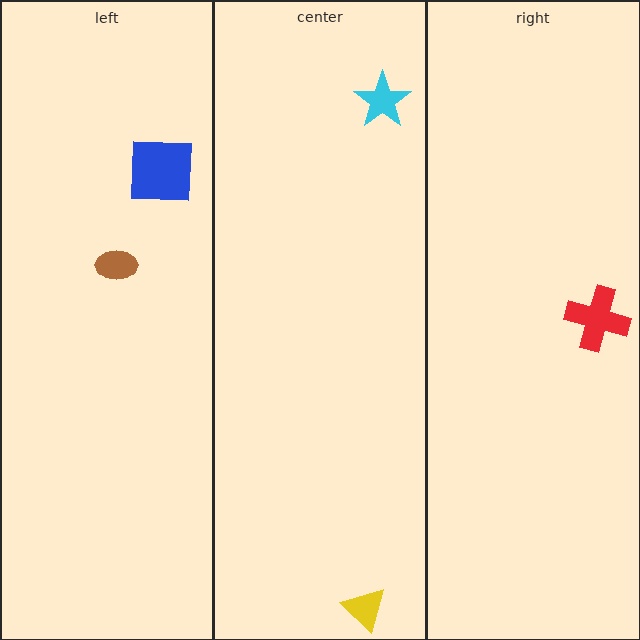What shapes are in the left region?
The blue square, the brown ellipse.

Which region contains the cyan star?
The center region.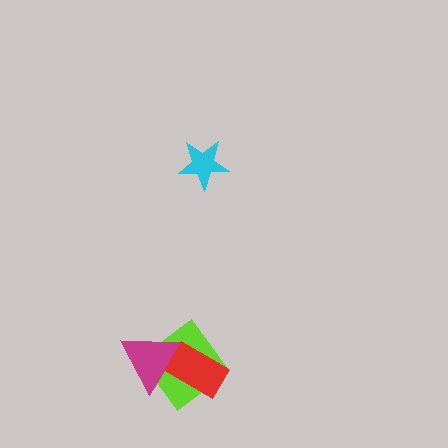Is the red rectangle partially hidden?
No, no other shape covers it.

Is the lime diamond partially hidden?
Yes, it is partially covered by another shape.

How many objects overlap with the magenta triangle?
2 objects overlap with the magenta triangle.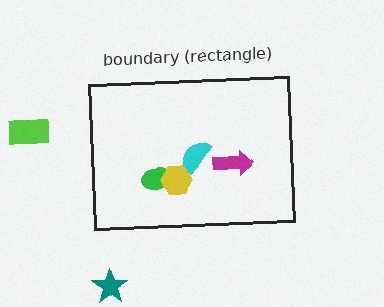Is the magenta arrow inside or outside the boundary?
Inside.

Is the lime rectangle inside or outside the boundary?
Outside.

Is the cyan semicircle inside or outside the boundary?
Inside.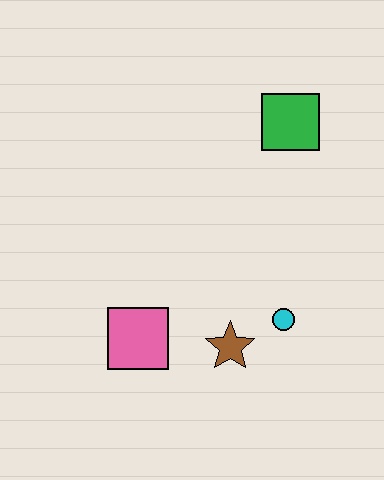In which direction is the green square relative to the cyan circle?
The green square is above the cyan circle.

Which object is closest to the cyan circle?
The brown star is closest to the cyan circle.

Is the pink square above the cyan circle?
No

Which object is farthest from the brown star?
The green square is farthest from the brown star.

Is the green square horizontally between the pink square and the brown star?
No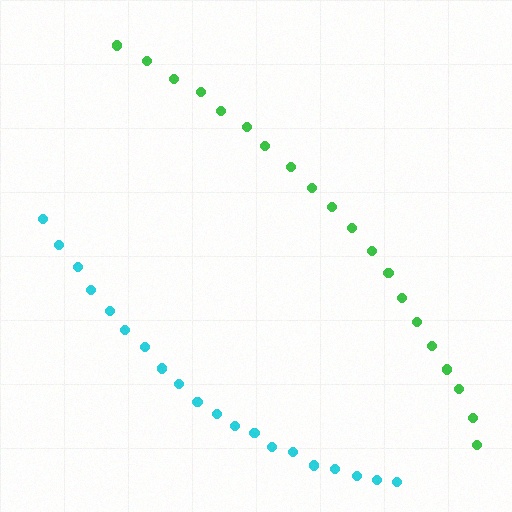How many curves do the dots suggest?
There are 2 distinct paths.